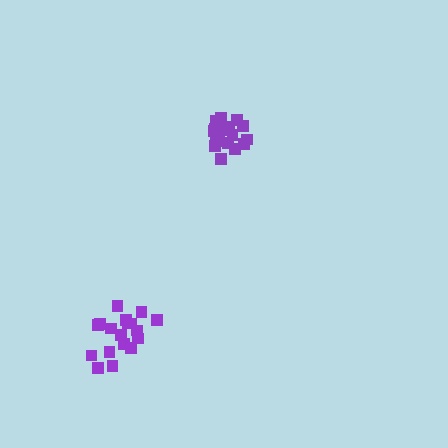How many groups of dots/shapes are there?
There are 2 groups.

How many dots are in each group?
Group 1: 17 dots, Group 2: 18 dots (35 total).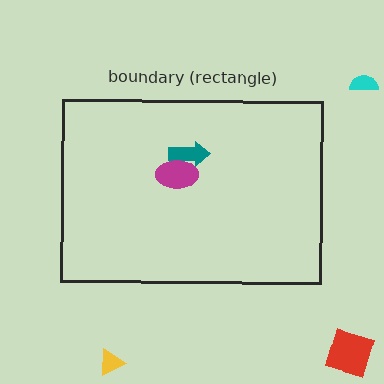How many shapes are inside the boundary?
2 inside, 3 outside.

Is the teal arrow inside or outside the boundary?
Inside.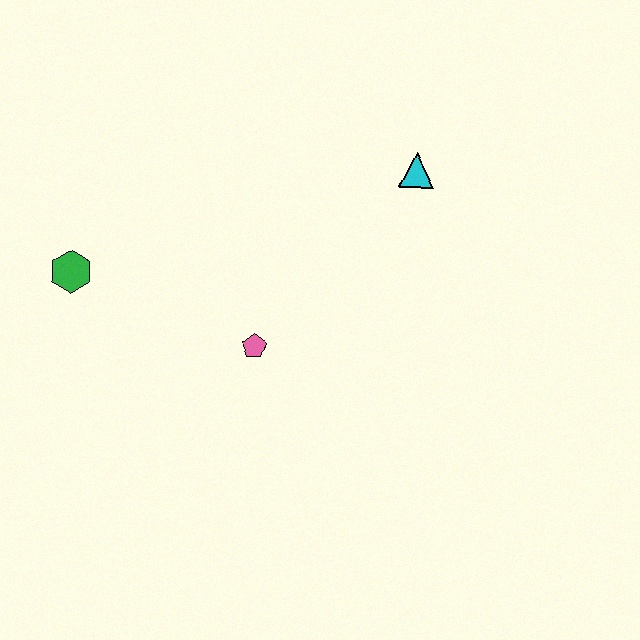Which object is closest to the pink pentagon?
The green hexagon is closest to the pink pentagon.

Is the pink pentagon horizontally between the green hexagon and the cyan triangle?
Yes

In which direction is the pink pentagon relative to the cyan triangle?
The pink pentagon is below the cyan triangle.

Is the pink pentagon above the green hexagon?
No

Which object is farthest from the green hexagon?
The cyan triangle is farthest from the green hexagon.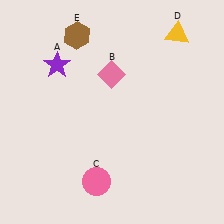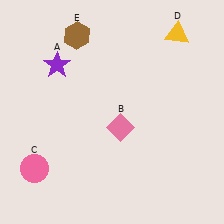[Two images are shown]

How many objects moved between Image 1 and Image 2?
2 objects moved between the two images.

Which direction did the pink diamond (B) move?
The pink diamond (B) moved down.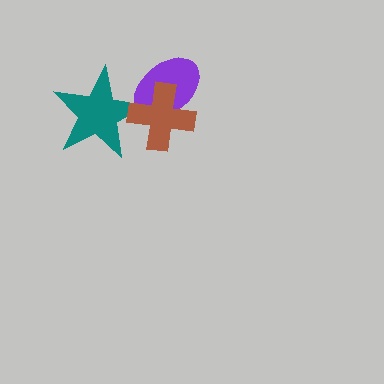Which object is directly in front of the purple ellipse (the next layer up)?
The teal star is directly in front of the purple ellipse.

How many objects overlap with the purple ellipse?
2 objects overlap with the purple ellipse.